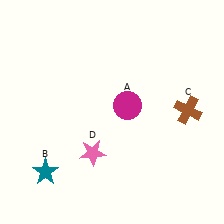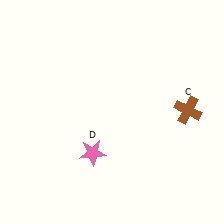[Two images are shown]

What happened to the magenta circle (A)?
The magenta circle (A) was removed in Image 2. It was in the top-right area of Image 1.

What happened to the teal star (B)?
The teal star (B) was removed in Image 2. It was in the bottom-left area of Image 1.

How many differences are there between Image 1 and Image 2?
There are 2 differences between the two images.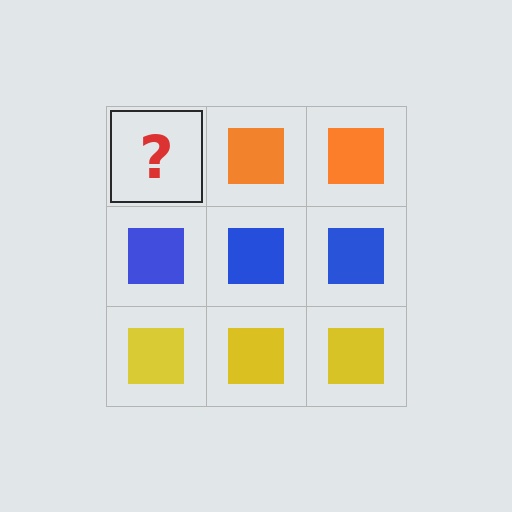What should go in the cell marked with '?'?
The missing cell should contain an orange square.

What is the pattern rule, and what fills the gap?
The rule is that each row has a consistent color. The gap should be filled with an orange square.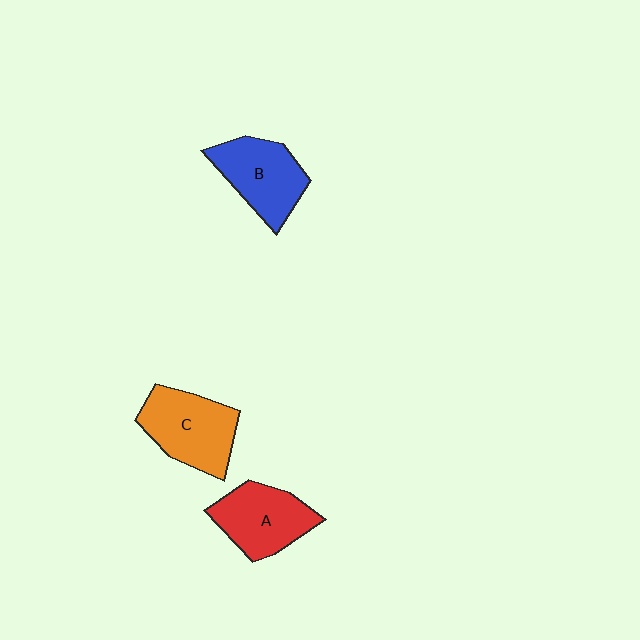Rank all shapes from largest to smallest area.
From largest to smallest: C (orange), B (blue), A (red).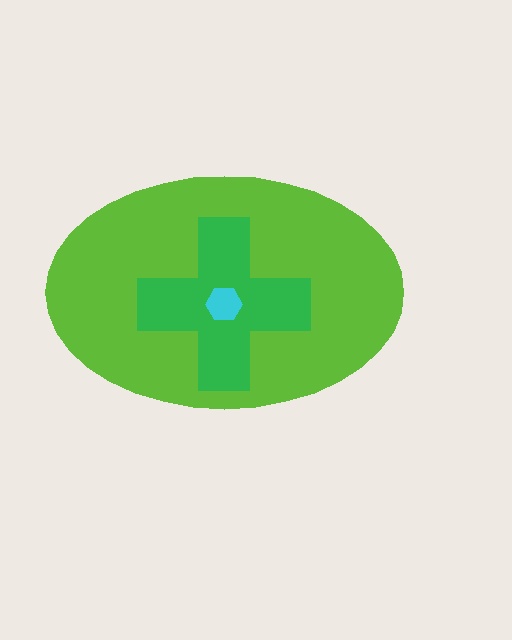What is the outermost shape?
The lime ellipse.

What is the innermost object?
The cyan hexagon.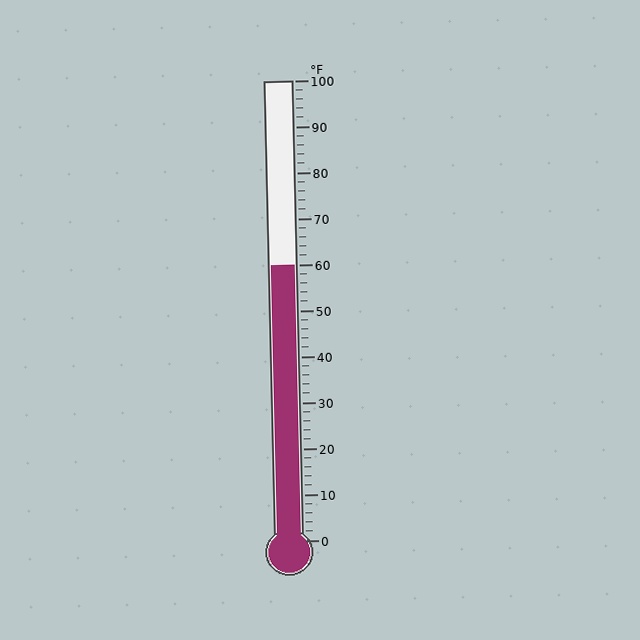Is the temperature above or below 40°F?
The temperature is above 40°F.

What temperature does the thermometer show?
The thermometer shows approximately 60°F.